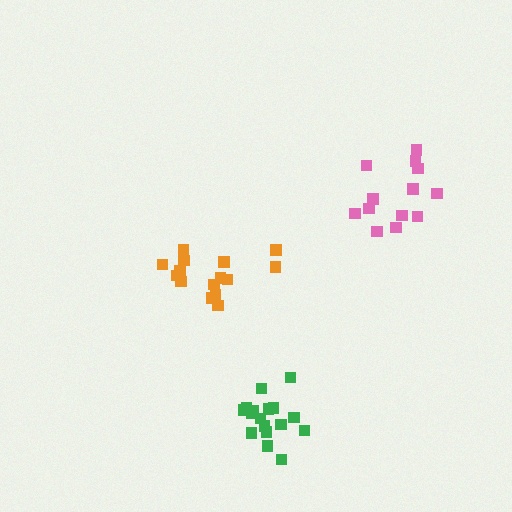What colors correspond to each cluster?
The clusters are colored: orange, pink, green.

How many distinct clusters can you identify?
There are 3 distinct clusters.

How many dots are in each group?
Group 1: 15 dots, Group 2: 13 dots, Group 3: 17 dots (45 total).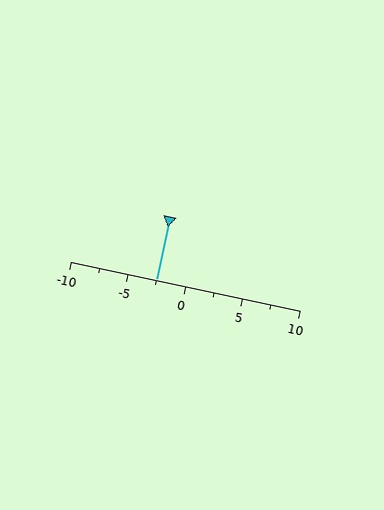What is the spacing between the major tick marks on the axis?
The major ticks are spaced 5 apart.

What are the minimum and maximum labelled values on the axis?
The axis runs from -10 to 10.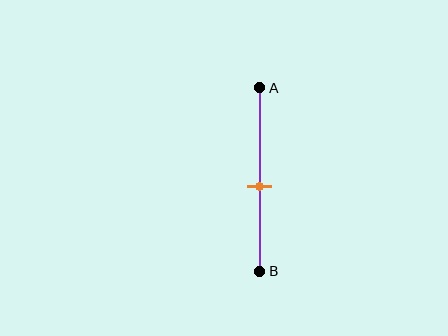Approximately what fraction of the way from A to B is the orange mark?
The orange mark is approximately 55% of the way from A to B.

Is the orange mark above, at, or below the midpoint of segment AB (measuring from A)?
The orange mark is below the midpoint of segment AB.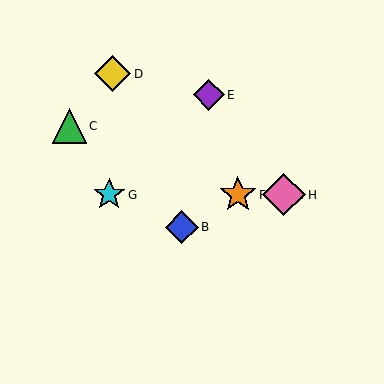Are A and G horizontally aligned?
Yes, both are at y≈195.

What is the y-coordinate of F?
Object F is at y≈195.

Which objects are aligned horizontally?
Objects A, F, G, H are aligned horizontally.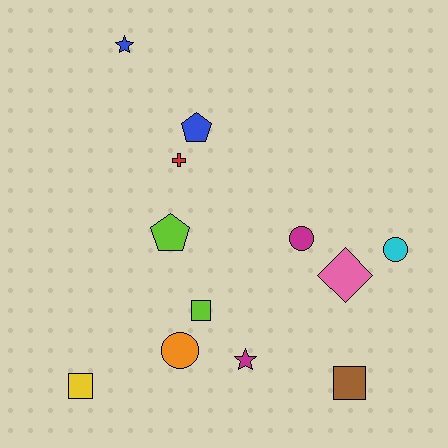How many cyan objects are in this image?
There is 1 cyan object.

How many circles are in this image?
There are 3 circles.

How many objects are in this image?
There are 12 objects.